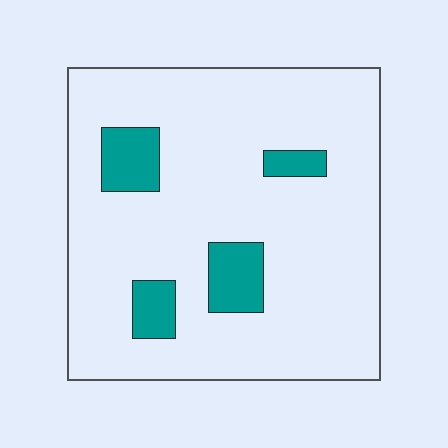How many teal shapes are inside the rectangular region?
4.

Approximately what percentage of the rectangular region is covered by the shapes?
Approximately 10%.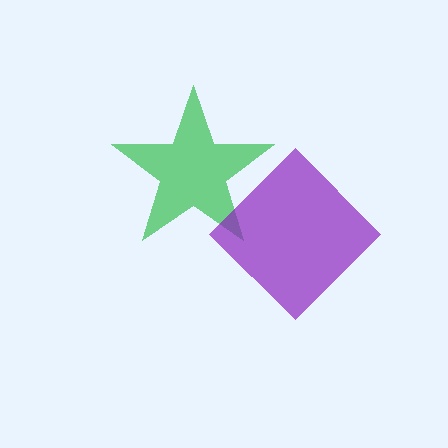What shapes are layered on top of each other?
The layered shapes are: a green star, a purple diamond.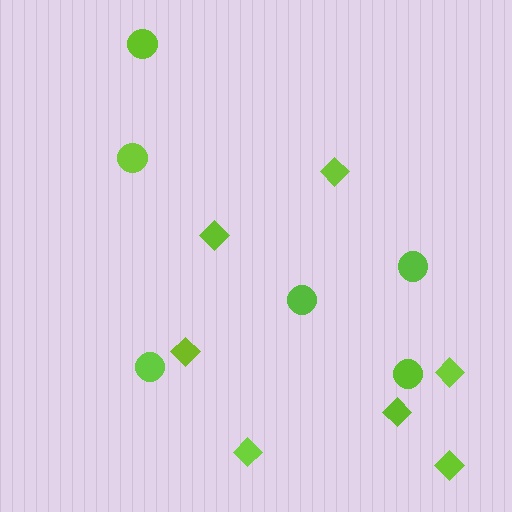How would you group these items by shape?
There are 2 groups: one group of circles (6) and one group of diamonds (7).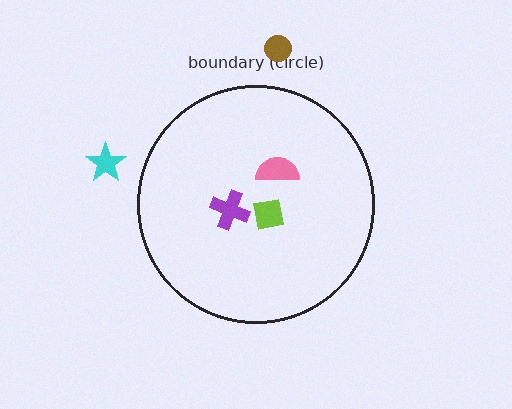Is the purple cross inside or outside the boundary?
Inside.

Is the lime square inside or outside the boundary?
Inside.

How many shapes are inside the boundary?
3 inside, 2 outside.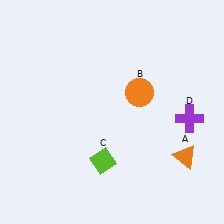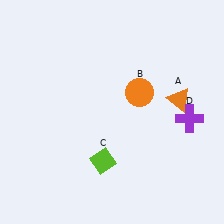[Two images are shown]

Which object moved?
The orange triangle (A) moved up.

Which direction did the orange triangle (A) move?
The orange triangle (A) moved up.